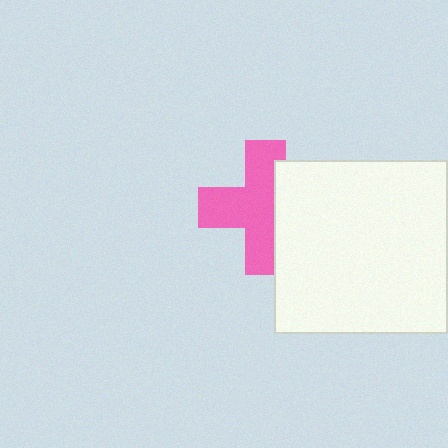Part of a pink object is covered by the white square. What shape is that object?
It is a cross.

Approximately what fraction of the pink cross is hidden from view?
Roughly 36% of the pink cross is hidden behind the white square.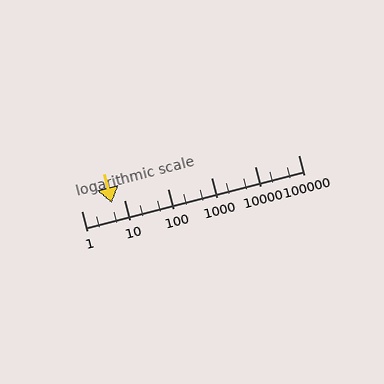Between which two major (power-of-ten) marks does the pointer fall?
The pointer is between 1 and 10.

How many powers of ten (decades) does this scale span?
The scale spans 5 decades, from 1 to 100000.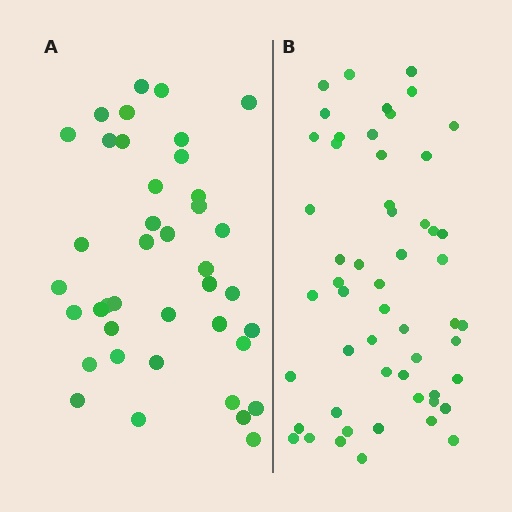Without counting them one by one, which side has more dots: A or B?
Region B (the right region) has more dots.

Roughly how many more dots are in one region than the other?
Region B has approximately 15 more dots than region A.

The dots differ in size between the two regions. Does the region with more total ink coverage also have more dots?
No. Region A has more total ink coverage because its dots are larger, but region B actually contains more individual dots. Total area can be misleading — the number of items is what matters here.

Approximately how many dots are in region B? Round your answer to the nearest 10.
About 50 dots. (The exact count is 54, which rounds to 50.)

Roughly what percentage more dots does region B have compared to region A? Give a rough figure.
About 35% more.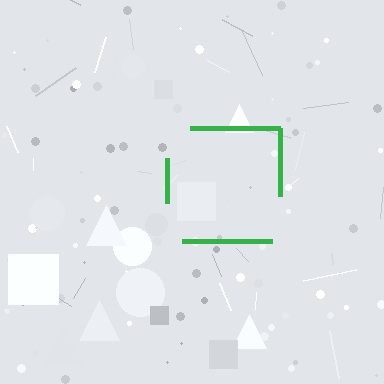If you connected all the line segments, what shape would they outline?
They would outline a square.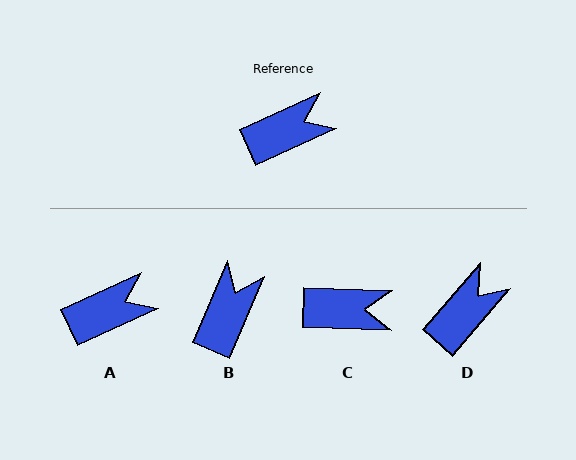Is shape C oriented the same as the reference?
No, it is off by about 27 degrees.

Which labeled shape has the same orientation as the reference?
A.